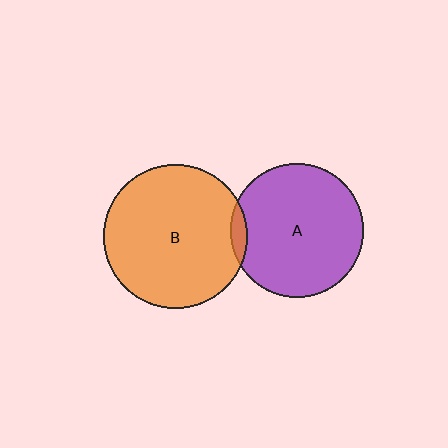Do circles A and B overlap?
Yes.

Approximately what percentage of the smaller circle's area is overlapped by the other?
Approximately 5%.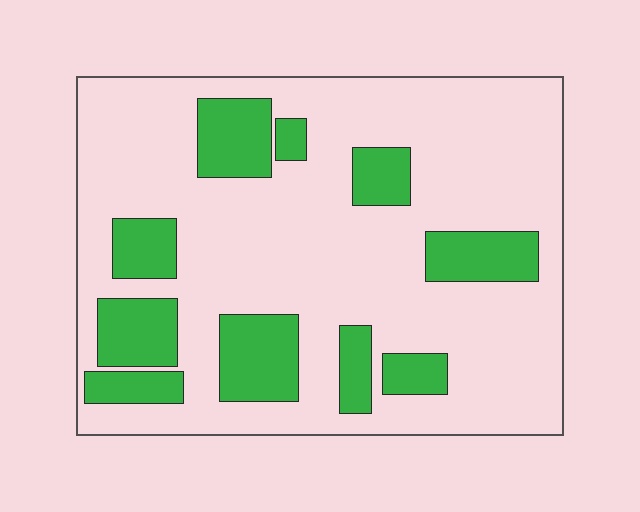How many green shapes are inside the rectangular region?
10.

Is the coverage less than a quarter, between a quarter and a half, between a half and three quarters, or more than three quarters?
Less than a quarter.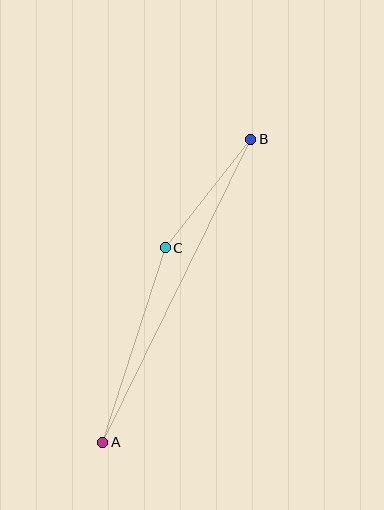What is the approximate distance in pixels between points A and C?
The distance between A and C is approximately 205 pixels.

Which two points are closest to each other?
Points B and C are closest to each other.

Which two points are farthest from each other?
Points A and B are farthest from each other.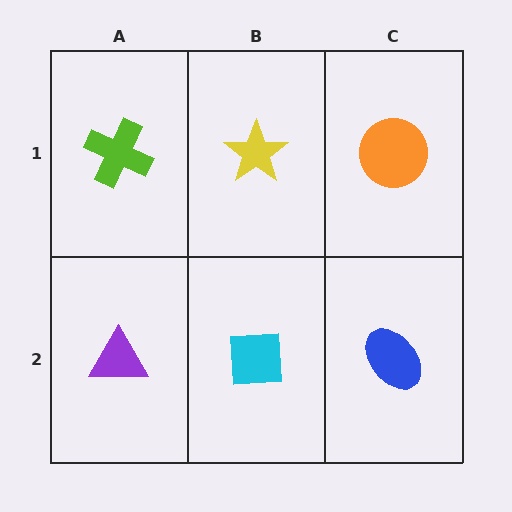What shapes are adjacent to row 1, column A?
A purple triangle (row 2, column A), a yellow star (row 1, column B).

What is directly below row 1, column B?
A cyan square.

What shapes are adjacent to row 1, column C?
A blue ellipse (row 2, column C), a yellow star (row 1, column B).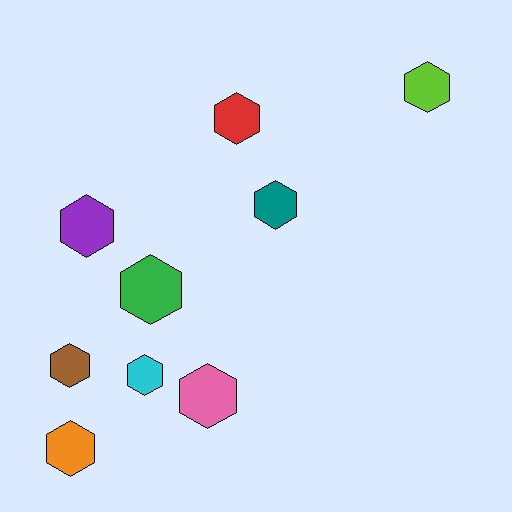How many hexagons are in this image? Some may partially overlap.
There are 9 hexagons.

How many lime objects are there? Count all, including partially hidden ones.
There is 1 lime object.